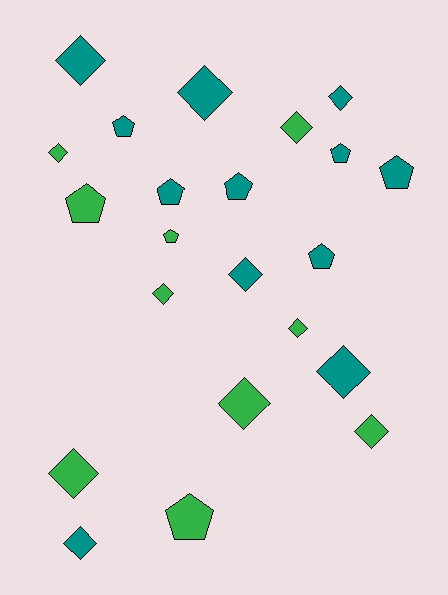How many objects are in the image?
There are 22 objects.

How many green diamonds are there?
There are 7 green diamonds.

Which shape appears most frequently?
Diamond, with 13 objects.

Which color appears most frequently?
Teal, with 12 objects.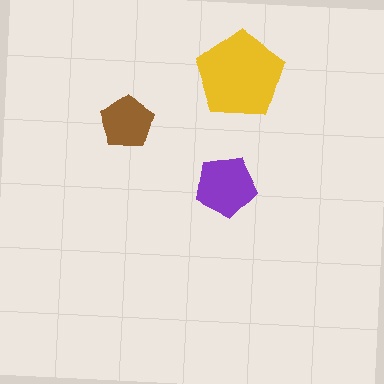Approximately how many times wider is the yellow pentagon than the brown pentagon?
About 1.5 times wider.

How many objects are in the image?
There are 3 objects in the image.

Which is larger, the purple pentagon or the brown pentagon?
The purple one.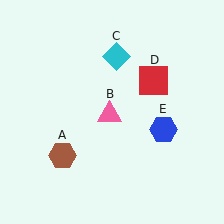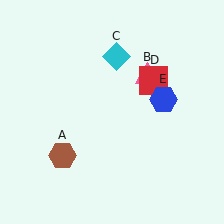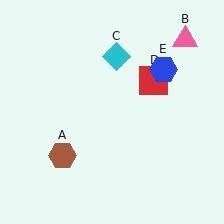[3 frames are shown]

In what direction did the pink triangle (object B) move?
The pink triangle (object B) moved up and to the right.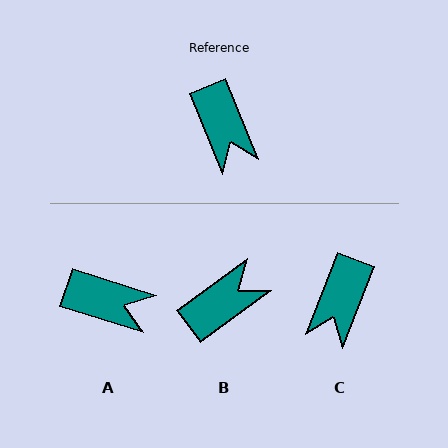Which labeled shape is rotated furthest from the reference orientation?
B, about 105 degrees away.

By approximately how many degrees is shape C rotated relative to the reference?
Approximately 43 degrees clockwise.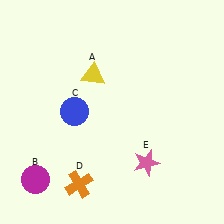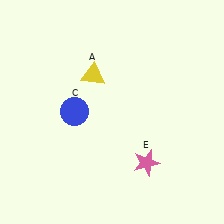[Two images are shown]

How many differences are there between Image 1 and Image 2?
There are 2 differences between the two images.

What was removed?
The magenta circle (B), the orange cross (D) were removed in Image 2.